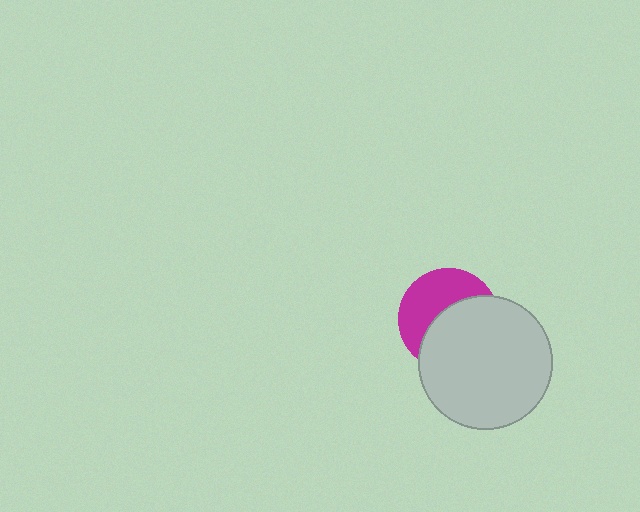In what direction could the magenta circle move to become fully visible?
The magenta circle could move toward the upper-left. That would shift it out from behind the light gray circle entirely.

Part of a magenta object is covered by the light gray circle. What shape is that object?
It is a circle.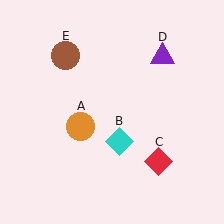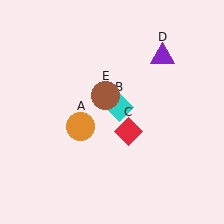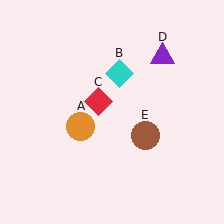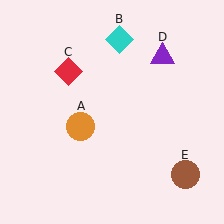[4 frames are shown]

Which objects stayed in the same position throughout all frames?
Orange circle (object A) and purple triangle (object D) remained stationary.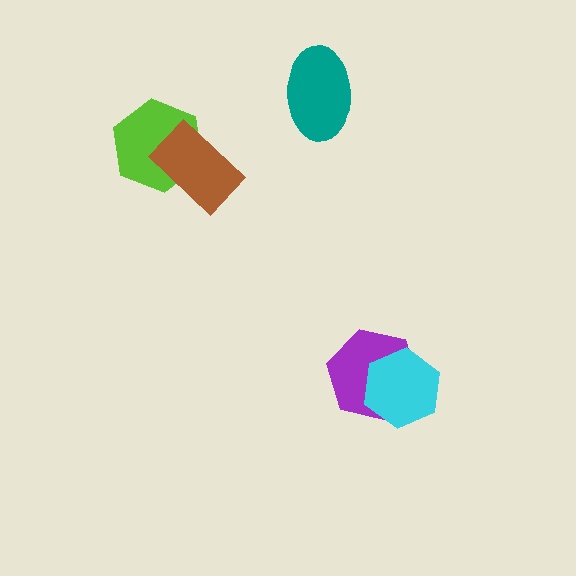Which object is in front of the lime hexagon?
The brown rectangle is in front of the lime hexagon.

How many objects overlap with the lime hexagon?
1 object overlaps with the lime hexagon.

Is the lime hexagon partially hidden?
Yes, it is partially covered by another shape.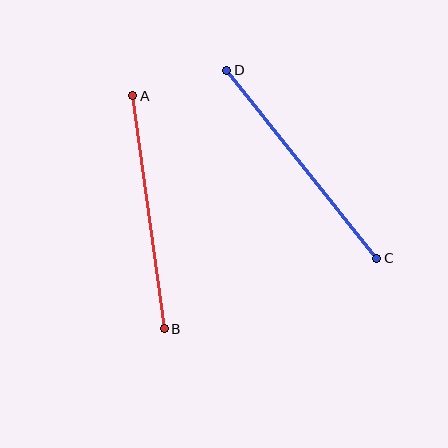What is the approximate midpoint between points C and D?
The midpoint is at approximately (302, 164) pixels.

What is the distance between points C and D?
The distance is approximately 240 pixels.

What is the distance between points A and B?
The distance is approximately 235 pixels.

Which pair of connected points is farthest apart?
Points C and D are farthest apart.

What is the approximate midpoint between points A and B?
The midpoint is at approximately (149, 212) pixels.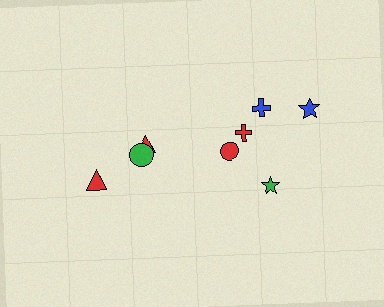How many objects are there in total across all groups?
There are 8 objects.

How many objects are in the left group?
There are 3 objects.